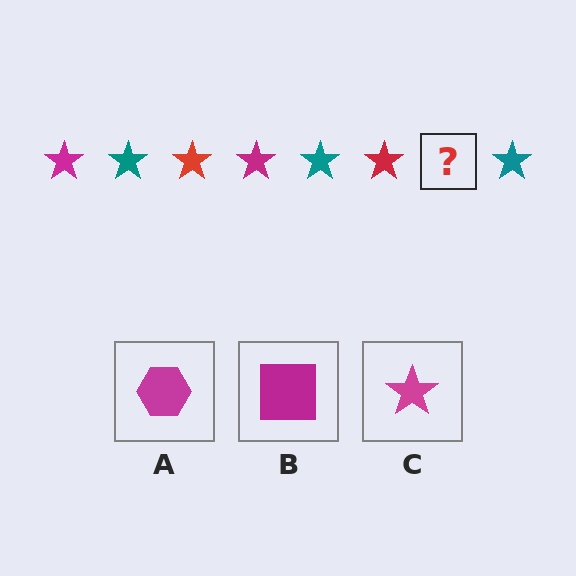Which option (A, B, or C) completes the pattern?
C.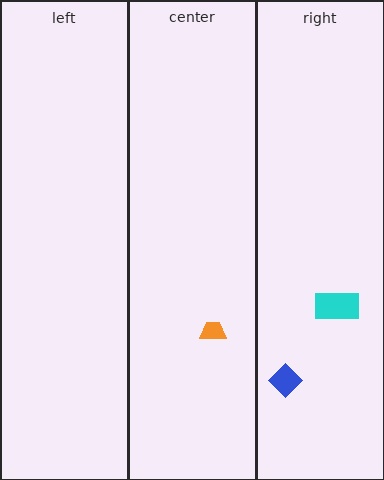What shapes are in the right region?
The cyan rectangle, the blue diamond.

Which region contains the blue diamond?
The right region.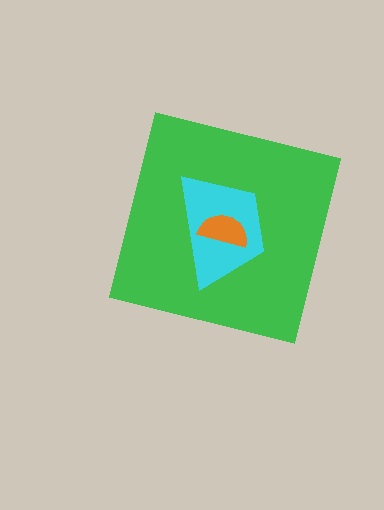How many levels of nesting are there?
3.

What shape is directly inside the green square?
The cyan trapezoid.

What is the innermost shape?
The orange semicircle.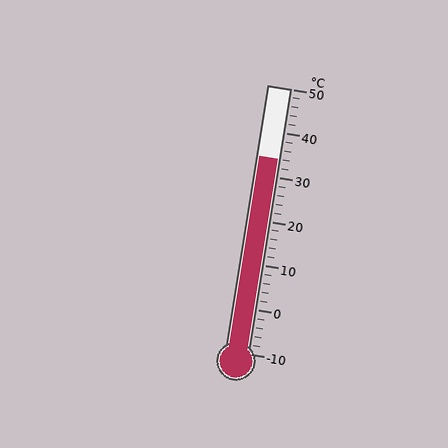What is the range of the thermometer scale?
The thermometer scale ranges from -10°C to 50°C.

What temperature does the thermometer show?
The thermometer shows approximately 34°C.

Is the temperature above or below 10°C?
The temperature is above 10°C.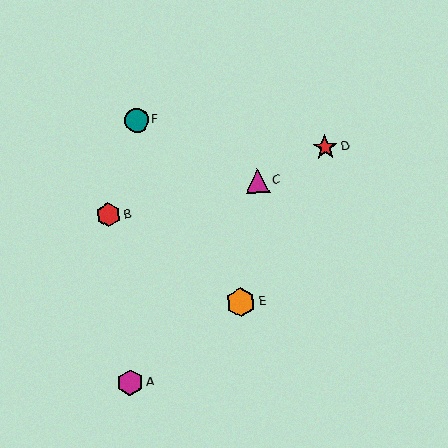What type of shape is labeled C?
Shape C is a magenta triangle.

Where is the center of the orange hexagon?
The center of the orange hexagon is at (241, 302).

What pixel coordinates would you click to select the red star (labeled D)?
Click at (325, 147) to select the red star D.